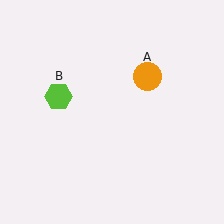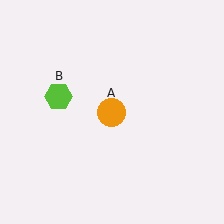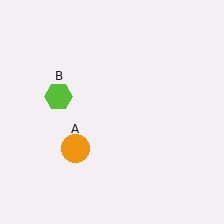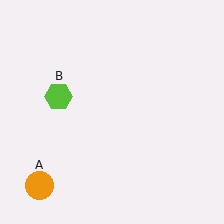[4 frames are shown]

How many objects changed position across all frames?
1 object changed position: orange circle (object A).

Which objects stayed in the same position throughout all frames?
Lime hexagon (object B) remained stationary.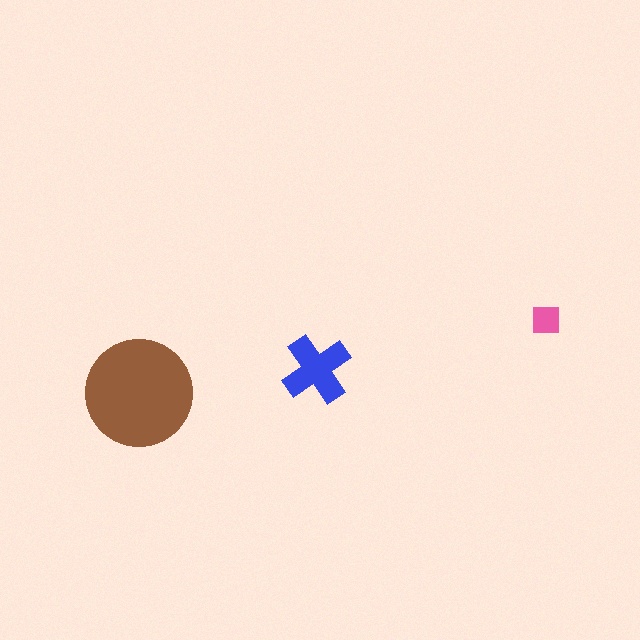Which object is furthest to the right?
The pink square is rightmost.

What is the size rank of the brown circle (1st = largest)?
1st.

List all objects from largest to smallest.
The brown circle, the blue cross, the pink square.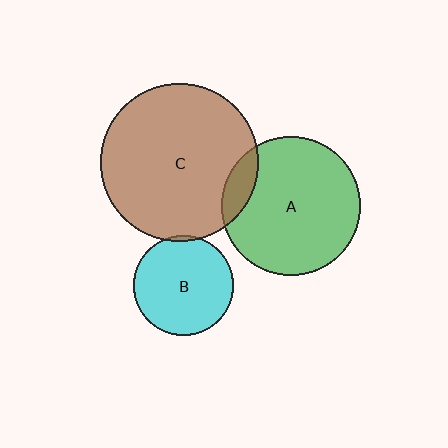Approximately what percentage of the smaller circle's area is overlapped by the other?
Approximately 5%.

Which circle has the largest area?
Circle C (brown).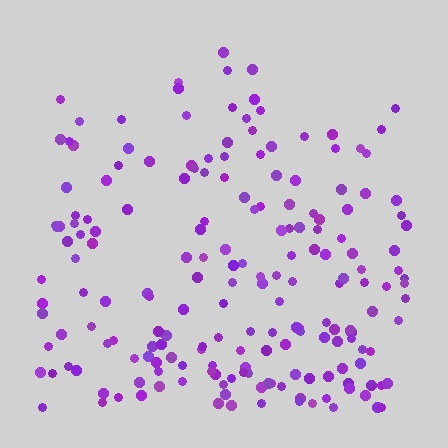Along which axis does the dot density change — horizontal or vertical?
Vertical.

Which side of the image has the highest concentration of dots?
The bottom.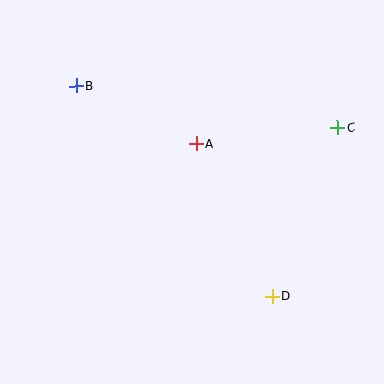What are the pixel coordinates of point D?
Point D is at (273, 296).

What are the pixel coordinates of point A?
Point A is at (196, 144).